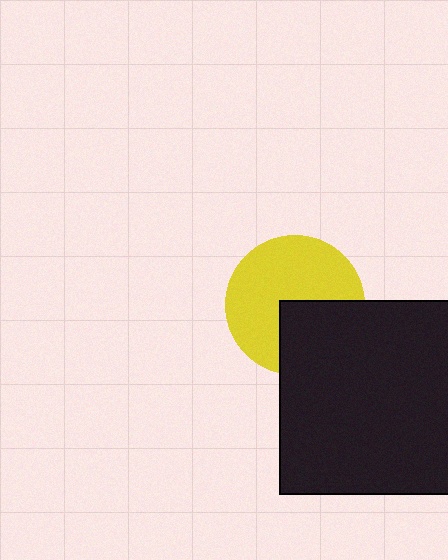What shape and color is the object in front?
The object in front is a black square.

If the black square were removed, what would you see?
You would see the complete yellow circle.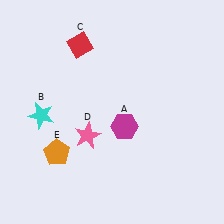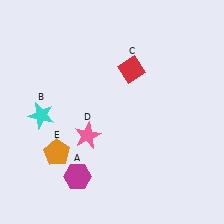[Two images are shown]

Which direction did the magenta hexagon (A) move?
The magenta hexagon (A) moved down.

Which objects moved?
The objects that moved are: the magenta hexagon (A), the red diamond (C).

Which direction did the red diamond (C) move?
The red diamond (C) moved right.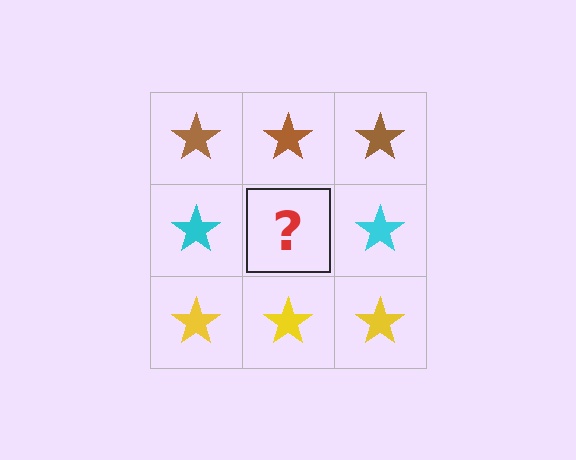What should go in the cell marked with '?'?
The missing cell should contain a cyan star.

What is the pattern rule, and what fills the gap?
The rule is that each row has a consistent color. The gap should be filled with a cyan star.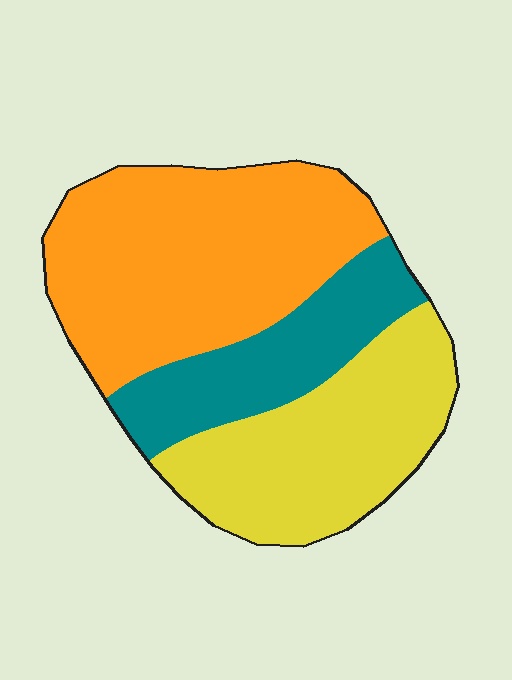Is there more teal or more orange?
Orange.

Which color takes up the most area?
Orange, at roughly 45%.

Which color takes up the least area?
Teal, at roughly 20%.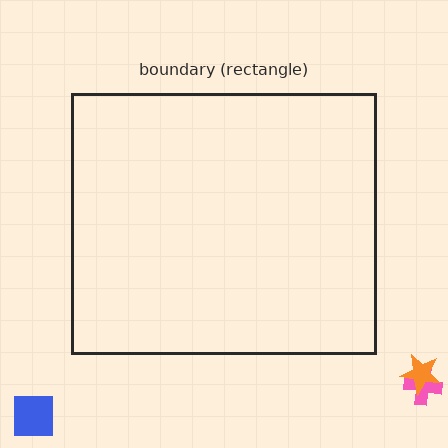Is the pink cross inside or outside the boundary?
Outside.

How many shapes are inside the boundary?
0 inside, 3 outside.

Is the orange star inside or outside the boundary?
Outside.